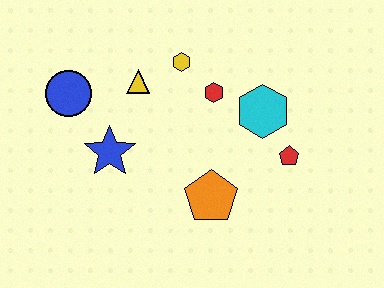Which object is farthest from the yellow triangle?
The red pentagon is farthest from the yellow triangle.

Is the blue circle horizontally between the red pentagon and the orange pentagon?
No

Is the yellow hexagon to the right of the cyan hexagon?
No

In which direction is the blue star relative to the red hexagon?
The blue star is to the left of the red hexagon.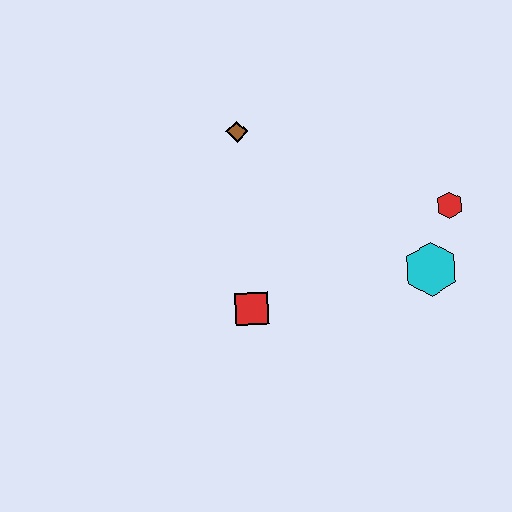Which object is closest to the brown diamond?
The red square is closest to the brown diamond.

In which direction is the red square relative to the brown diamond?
The red square is below the brown diamond.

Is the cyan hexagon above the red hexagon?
No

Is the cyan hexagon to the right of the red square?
Yes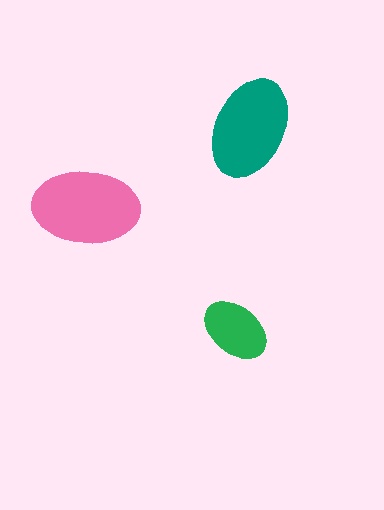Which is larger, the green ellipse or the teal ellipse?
The teal one.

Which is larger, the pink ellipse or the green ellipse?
The pink one.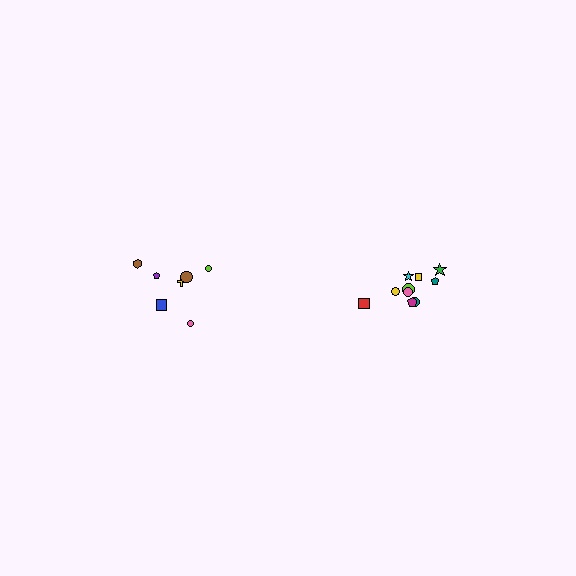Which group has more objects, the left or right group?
The right group.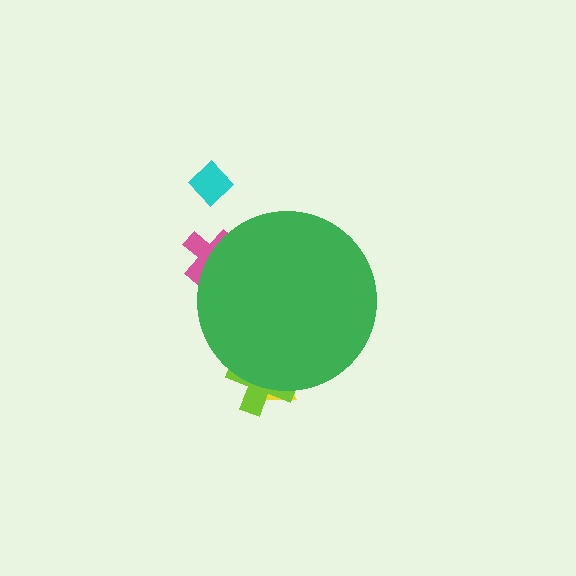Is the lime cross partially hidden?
Yes, the lime cross is partially hidden behind the green circle.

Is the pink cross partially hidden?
Yes, the pink cross is partially hidden behind the green circle.